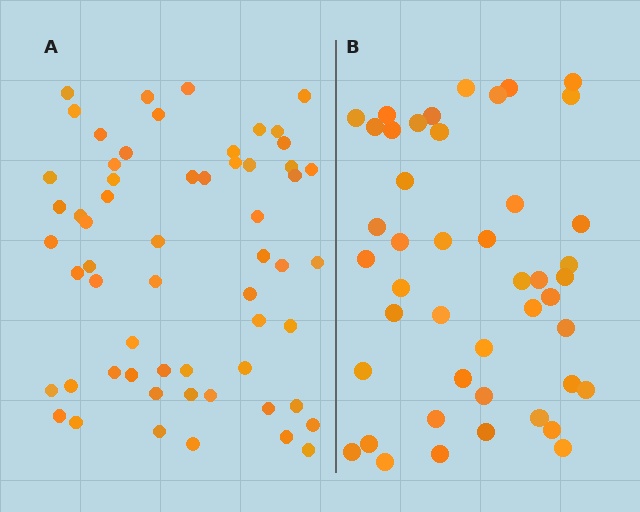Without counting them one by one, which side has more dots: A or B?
Region A (the left region) has more dots.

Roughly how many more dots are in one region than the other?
Region A has approximately 15 more dots than region B.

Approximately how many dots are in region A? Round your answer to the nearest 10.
About 60 dots. (The exact count is 59, which rounds to 60.)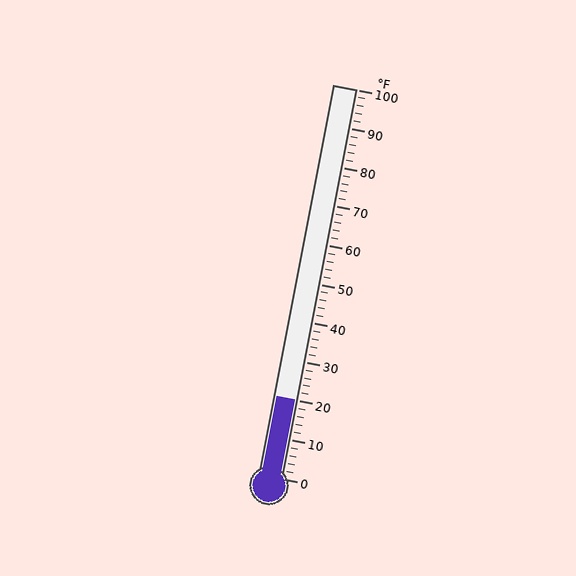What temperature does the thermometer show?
The thermometer shows approximately 20°F.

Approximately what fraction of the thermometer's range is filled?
The thermometer is filled to approximately 20% of its range.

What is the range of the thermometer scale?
The thermometer scale ranges from 0°F to 100°F.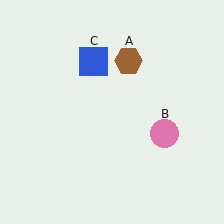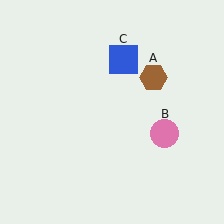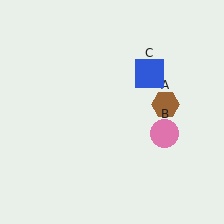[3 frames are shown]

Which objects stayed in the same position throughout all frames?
Pink circle (object B) remained stationary.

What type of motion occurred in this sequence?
The brown hexagon (object A), blue square (object C) rotated clockwise around the center of the scene.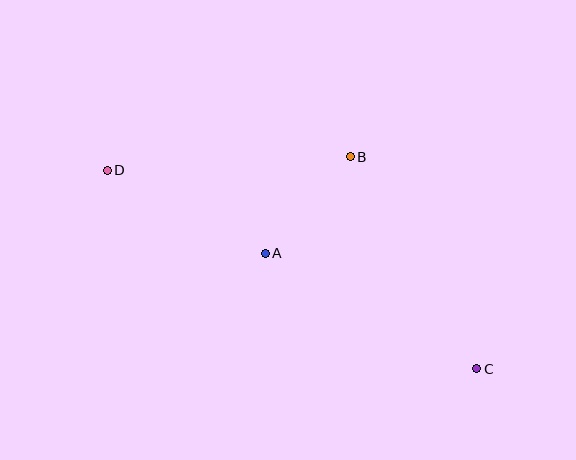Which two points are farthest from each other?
Points C and D are farthest from each other.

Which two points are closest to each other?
Points A and B are closest to each other.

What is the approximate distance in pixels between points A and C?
The distance between A and C is approximately 241 pixels.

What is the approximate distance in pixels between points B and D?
The distance between B and D is approximately 244 pixels.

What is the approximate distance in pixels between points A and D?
The distance between A and D is approximately 179 pixels.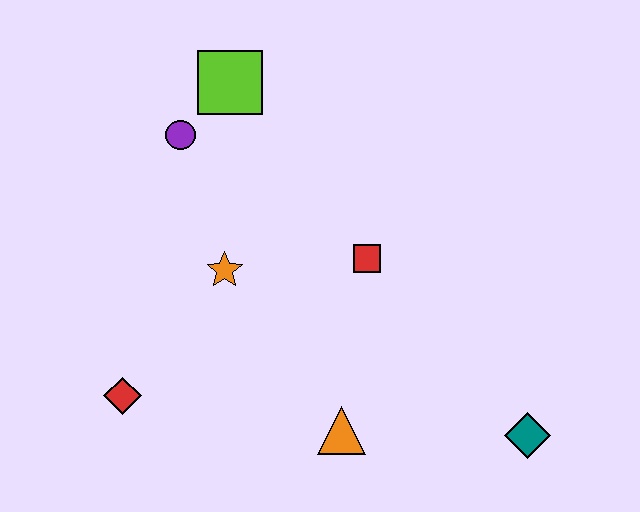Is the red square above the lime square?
No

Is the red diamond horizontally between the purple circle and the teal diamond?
No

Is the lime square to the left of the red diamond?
No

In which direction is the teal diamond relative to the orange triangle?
The teal diamond is to the right of the orange triangle.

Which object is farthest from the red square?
The red diamond is farthest from the red square.